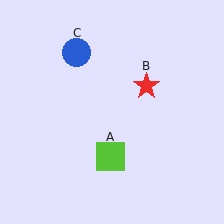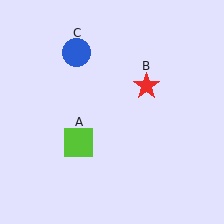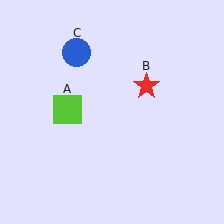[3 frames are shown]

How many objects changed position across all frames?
1 object changed position: lime square (object A).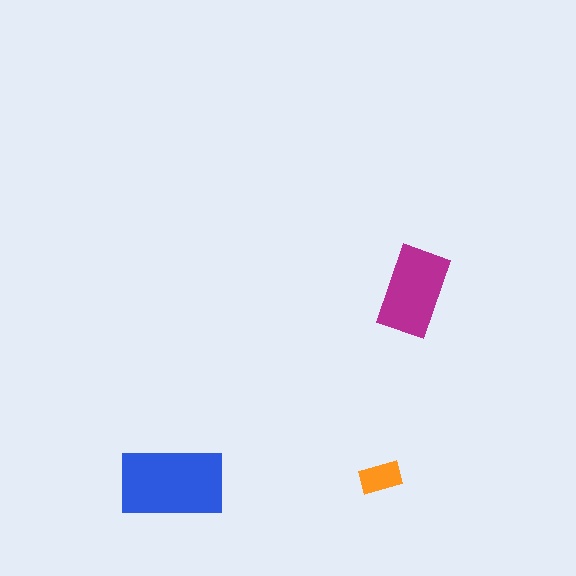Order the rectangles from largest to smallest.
the blue one, the magenta one, the orange one.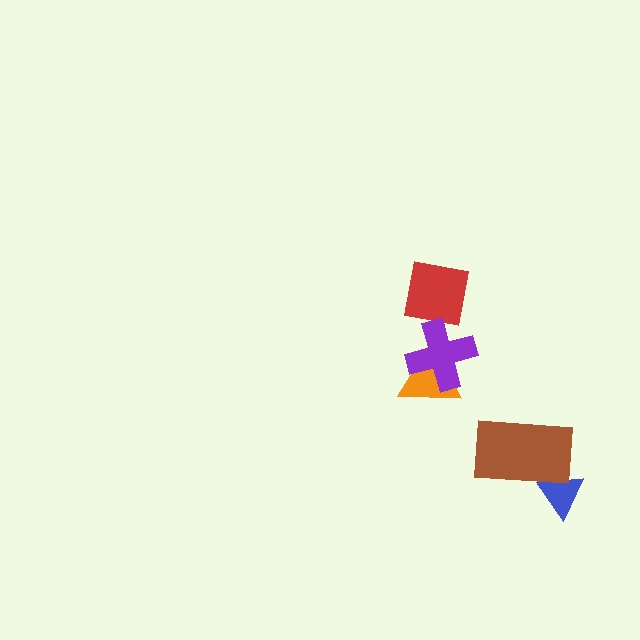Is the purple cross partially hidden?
No, no other shape covers it.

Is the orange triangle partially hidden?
Yes, it is partially covered by another shape.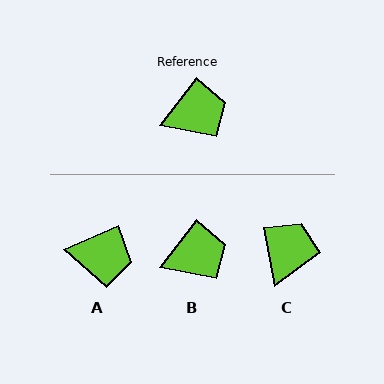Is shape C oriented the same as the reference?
No, it is off by about 48 degrees.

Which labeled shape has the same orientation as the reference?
B.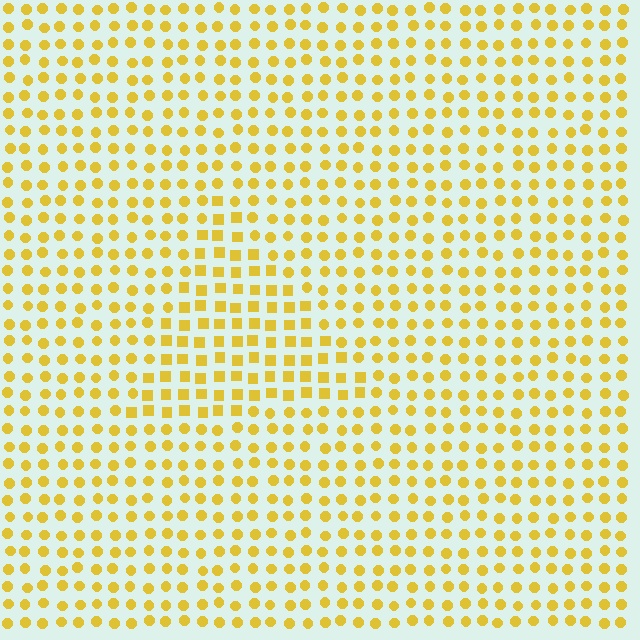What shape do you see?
I see a triangle.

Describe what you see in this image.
The image is filled with small yellow elements arranged in a uniform grid. A triangle-shaped region contains squares, while the surrounding area contains circles. The boundary is defined purely by the change in element shape.